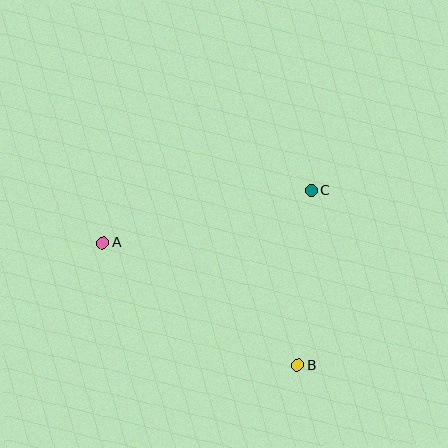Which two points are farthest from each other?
Points A and B are farthest from each other.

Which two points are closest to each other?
Points B and C are closest to each other.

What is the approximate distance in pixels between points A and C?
The distance between A and C is approximately 215 pixels.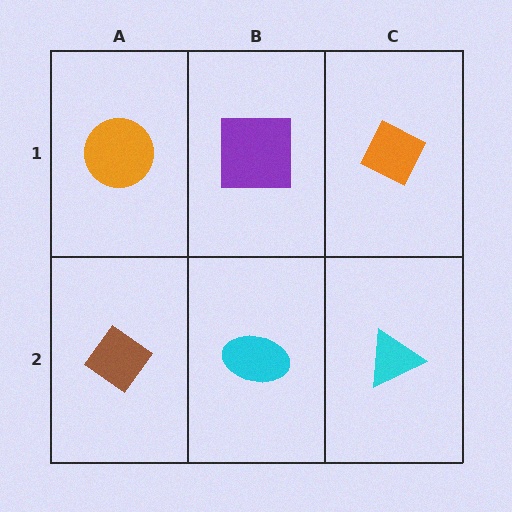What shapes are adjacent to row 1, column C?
A cyan triangle (row 2, column C), a purple square (row 1, column B).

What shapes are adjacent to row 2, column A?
An orange circle (row 1, column A), a cyan ellipse (row 2, column B).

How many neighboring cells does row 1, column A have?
2.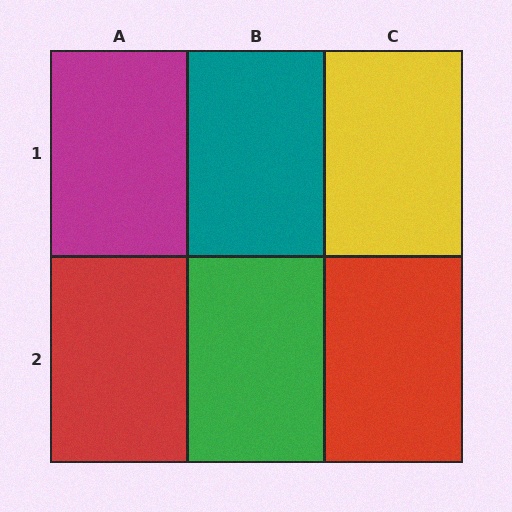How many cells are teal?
1 cell is teal.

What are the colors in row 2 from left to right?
Red, green, red.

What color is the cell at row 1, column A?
Magenta.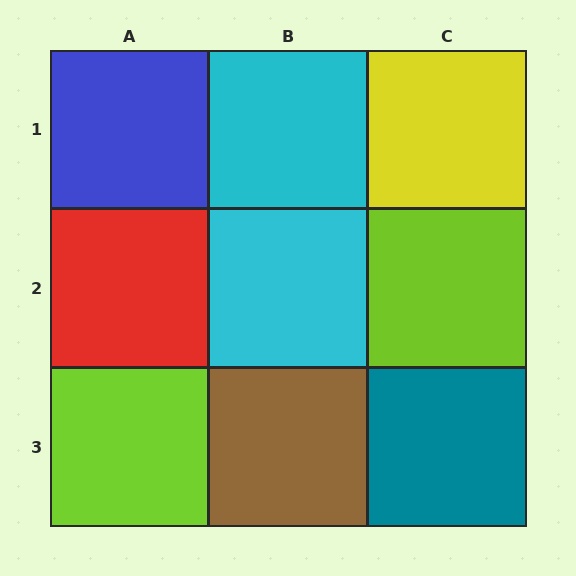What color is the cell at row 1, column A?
Blue.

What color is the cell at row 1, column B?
Cyan.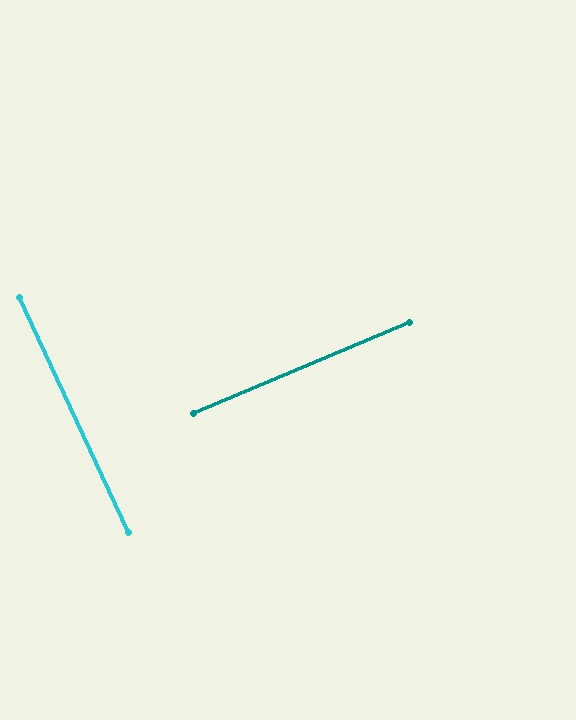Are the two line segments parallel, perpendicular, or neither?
Perpendicular — they meet at approximately 88°.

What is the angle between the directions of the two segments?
Approximately 88 degrees.